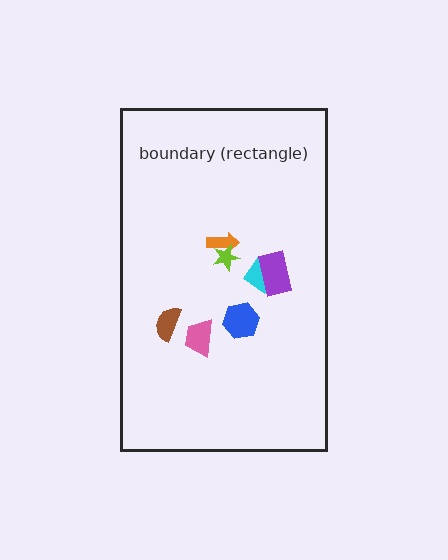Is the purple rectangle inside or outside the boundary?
Inside.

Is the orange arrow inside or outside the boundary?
Inside.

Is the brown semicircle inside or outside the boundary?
Inside.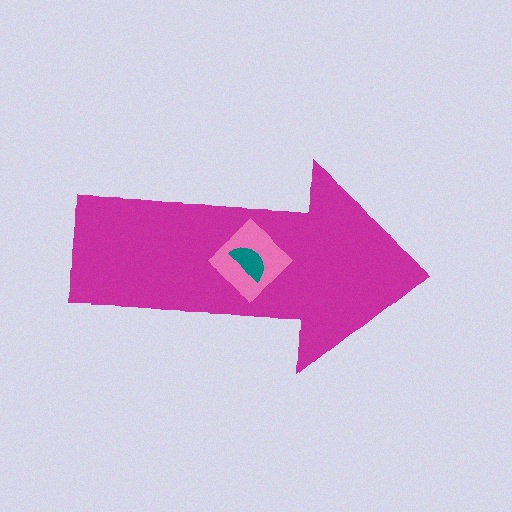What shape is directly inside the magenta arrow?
The pink diamond.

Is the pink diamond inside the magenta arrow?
Yes.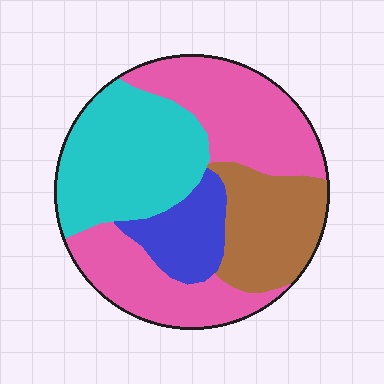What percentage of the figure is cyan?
Cyan takes up about one quarter (1/4) of the figure.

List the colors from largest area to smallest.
From largest to smallest: pink, cyan, brown, blue.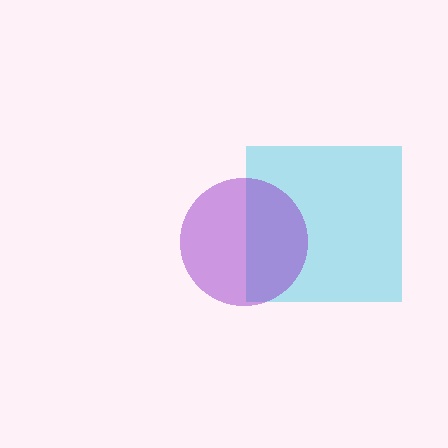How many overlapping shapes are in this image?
There are 2 overlapping shapes in the image.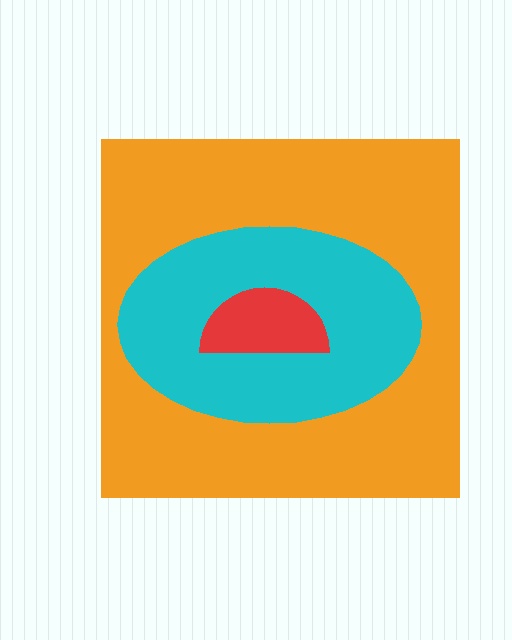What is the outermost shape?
The orange square.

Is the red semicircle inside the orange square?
Yes.